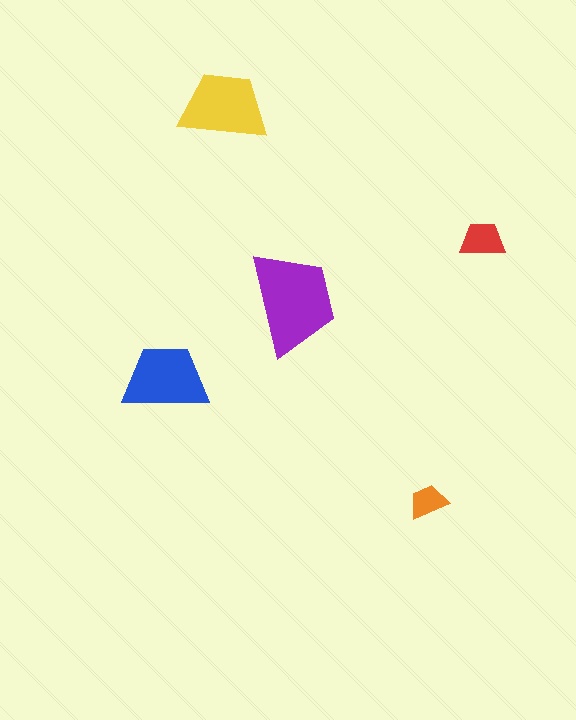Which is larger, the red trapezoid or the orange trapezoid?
The red one.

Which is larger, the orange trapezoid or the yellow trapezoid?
The yellow one.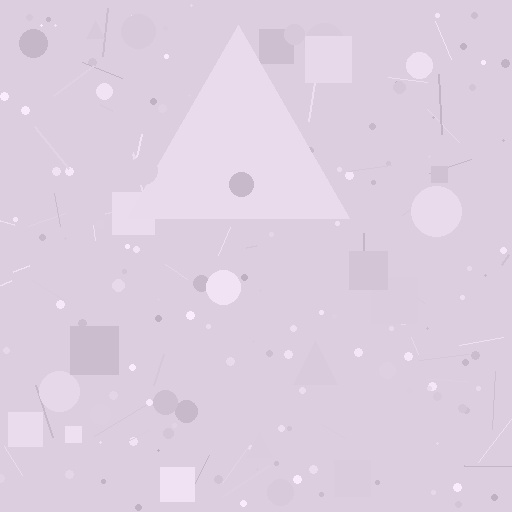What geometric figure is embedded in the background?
A triangle is embedded in the background.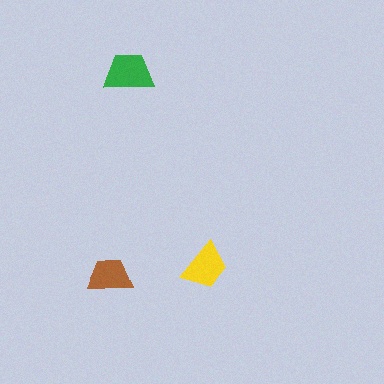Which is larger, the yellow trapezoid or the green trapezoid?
The green one.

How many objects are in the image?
There are 3 objects in the image.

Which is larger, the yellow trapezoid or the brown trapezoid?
The yellow one.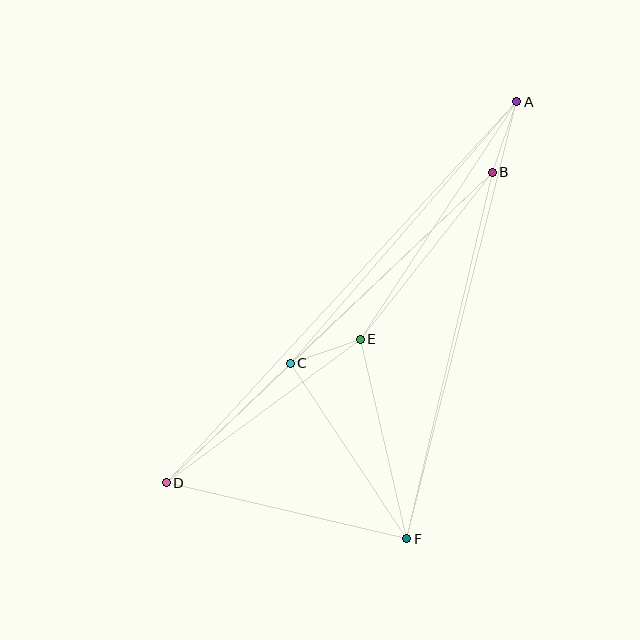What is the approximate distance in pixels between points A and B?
The distance between A and B is approximately 74 pixels.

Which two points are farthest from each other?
Points A and D are farthest from each other.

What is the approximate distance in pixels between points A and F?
The distance between A and F is approximately 450 pixels.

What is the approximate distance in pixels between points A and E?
The distance between A and E is approximately 284 pixels.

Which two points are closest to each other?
Points C and E are closest to each other.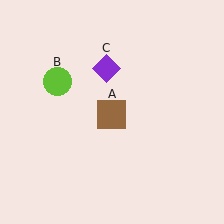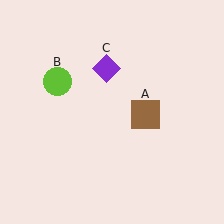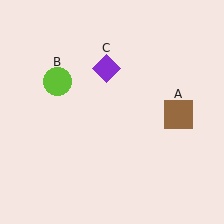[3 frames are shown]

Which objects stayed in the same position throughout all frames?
Lime circle (object B) and purple diamond (object C) remained stationary.